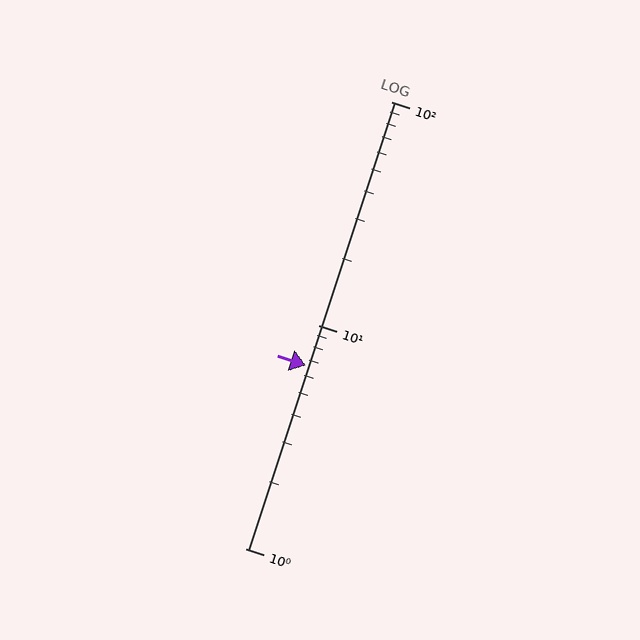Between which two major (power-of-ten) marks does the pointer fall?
The pointer is between 1 and 10.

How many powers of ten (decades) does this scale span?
The scale spans 2 decades, from 1 to 100.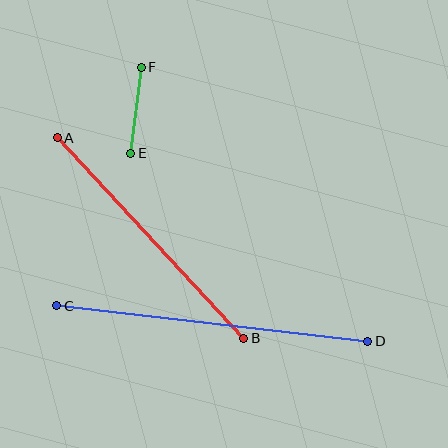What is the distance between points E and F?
The distance is approximately 87 pixels.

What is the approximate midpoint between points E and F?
The midpoint is at approximately (136, 110) pixels.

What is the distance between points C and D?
The distance is approximately 313 pixels.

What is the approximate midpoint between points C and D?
The midpoint is at approximately (212, 323) pixels.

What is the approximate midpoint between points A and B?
The midpoint is at approximately (151, 238) pixels.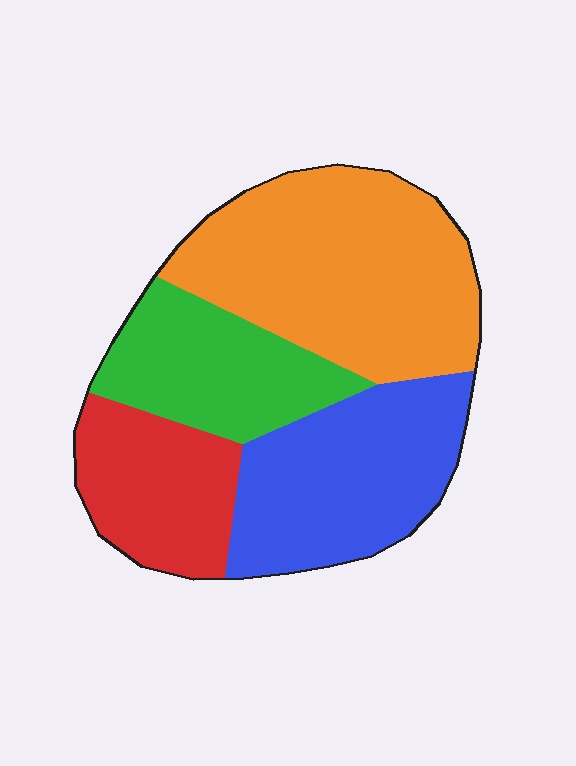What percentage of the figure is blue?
Blue takes up between a quarter and a half of the figure.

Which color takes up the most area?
Orange, at roughly 35%.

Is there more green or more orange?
Orange.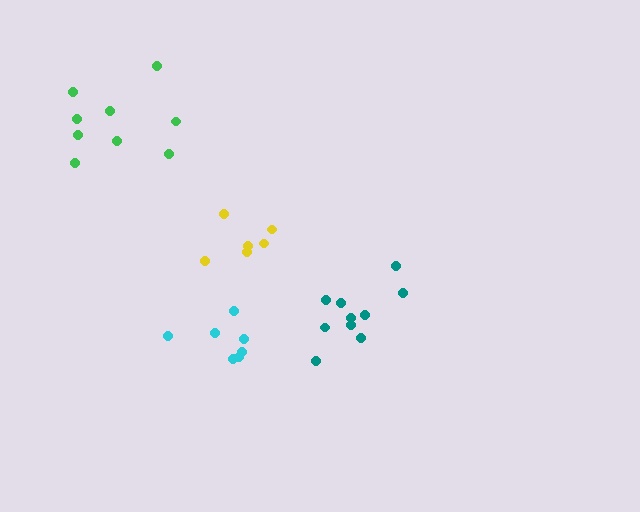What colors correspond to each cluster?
The clusters are colored: cyan, teal, yellow, green.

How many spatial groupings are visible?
There are 4 spatial groupings.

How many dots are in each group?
Group 1: 7 dots, Group 2: 10 dots, Group 3: 6 dots, Group 4: 10 dots (33 total).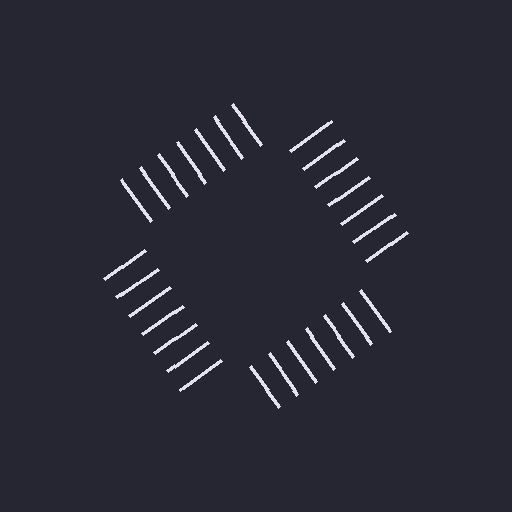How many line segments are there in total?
28 — 7 along each of the 4 edges.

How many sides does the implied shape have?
4 sides — the line-ends trace a square.